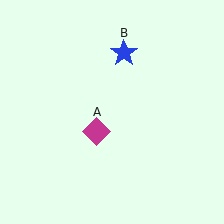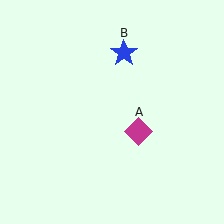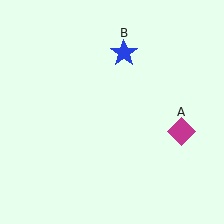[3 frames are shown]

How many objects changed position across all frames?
1 object changed position: magenta diamond (object A).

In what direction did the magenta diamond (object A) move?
The magenta diamond (object A) moved right.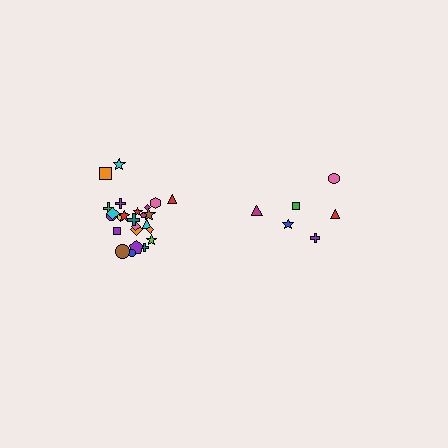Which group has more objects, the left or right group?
The left group.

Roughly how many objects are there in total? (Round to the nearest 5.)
Roughly 30 objects in total.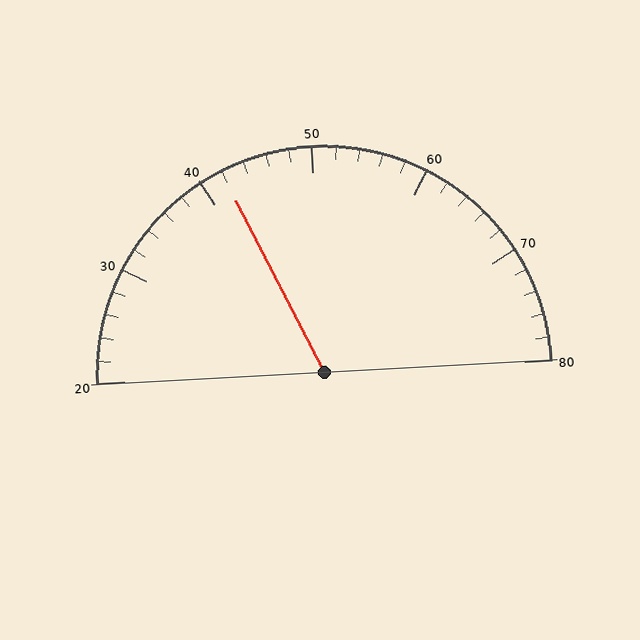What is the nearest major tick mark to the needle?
The nearest major tick mark is 40.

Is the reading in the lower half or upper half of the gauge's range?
The reading is in the lower half of the range (20 to 80).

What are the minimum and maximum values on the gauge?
The gauge ranges from 20 to 80.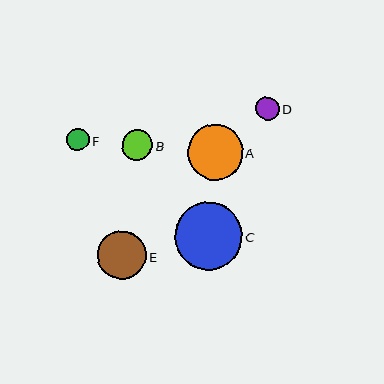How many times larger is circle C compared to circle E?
Circle C is approximately 1.4 times the size of circle E.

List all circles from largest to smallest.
From largest to smallest: C, A, E, B, D, F.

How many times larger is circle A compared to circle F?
Circle A is approximately 2.5 times the size of circle F.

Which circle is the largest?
Circle C is the largest with a size of approximately 68 pixels.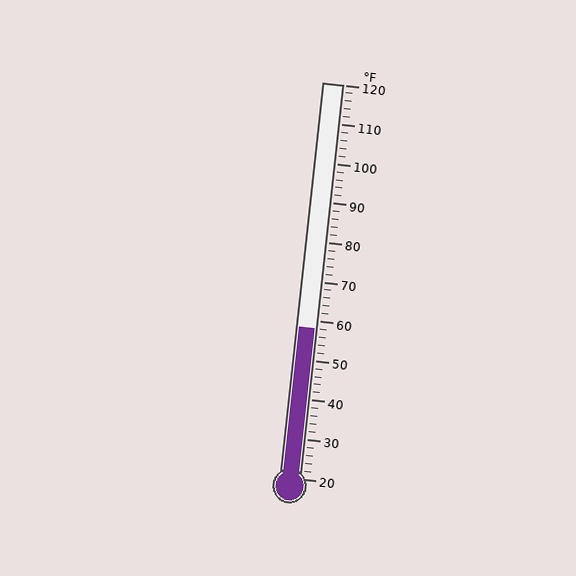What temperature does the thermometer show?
The thermometer shows approximately 58°F.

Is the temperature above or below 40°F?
The temperature is above 40°F.